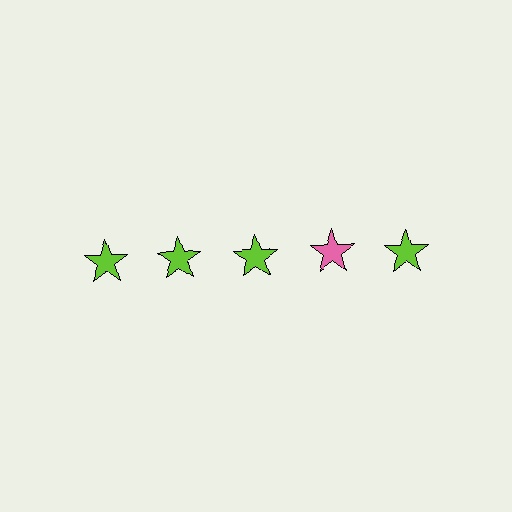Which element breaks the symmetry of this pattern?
The pink star in the top row, second from right column breaks the symmetry. All other shapes are lime stars.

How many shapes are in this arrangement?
There are 5 shapes arranged in a grid pattern.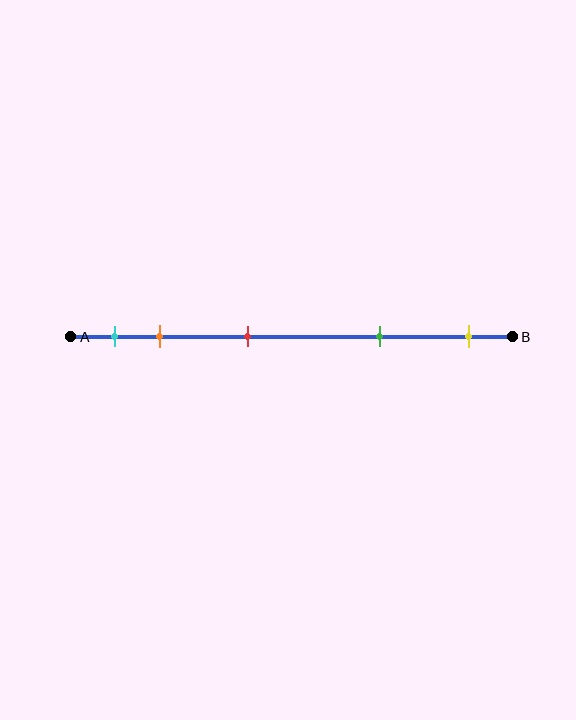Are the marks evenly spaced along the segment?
No, the marks are not evenly spaced.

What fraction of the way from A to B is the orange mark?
The orange mark is approximately 20% (0.2) of the way from A to B.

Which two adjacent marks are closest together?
The cyan and orange marks are the closest adjacent pair.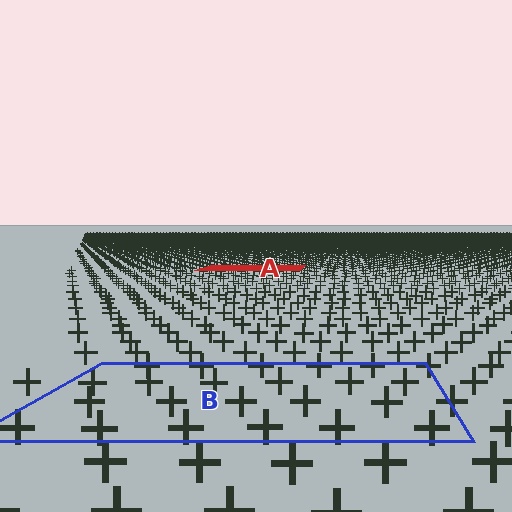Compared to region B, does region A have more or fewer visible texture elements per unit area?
Region A has more texture elements per unit area — they are packed more densely because it is farther away.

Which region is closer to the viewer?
Region B is closer. The texture elements there are larger and more spread out.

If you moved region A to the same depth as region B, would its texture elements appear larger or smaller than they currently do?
They would appear larger. At a closer depth, the same texture elements are projected at a bigger on-screen size.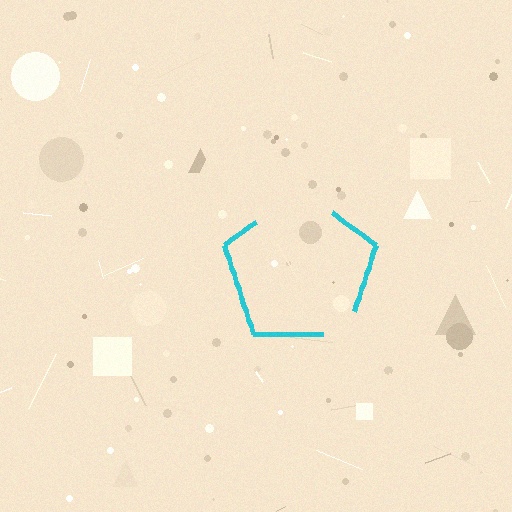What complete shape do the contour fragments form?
The contour fragments form a pentagon.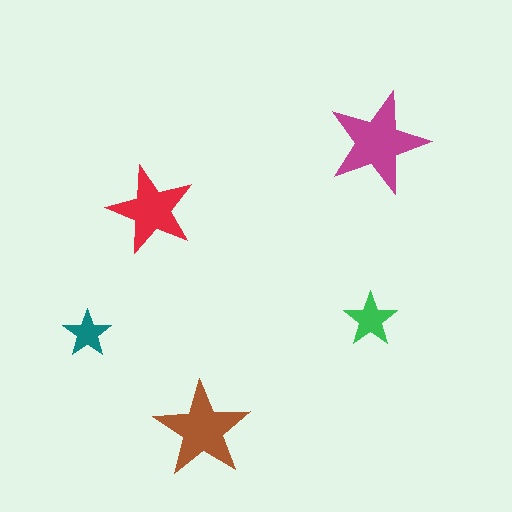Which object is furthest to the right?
The magenta star is rightmost.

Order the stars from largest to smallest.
the magenta one, the brown one, the red one, the green one, the teal one.